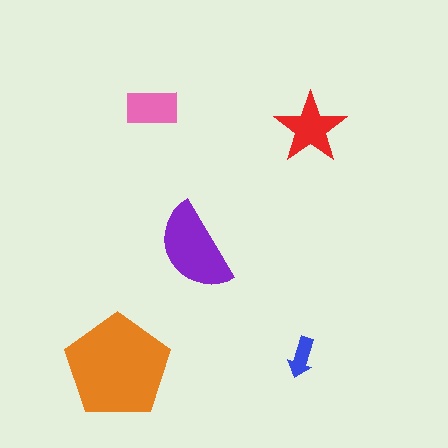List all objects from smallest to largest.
The blue arrow, the pink rectangle, the red star, the purple semicircle, the orange pentagon.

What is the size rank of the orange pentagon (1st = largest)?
1st.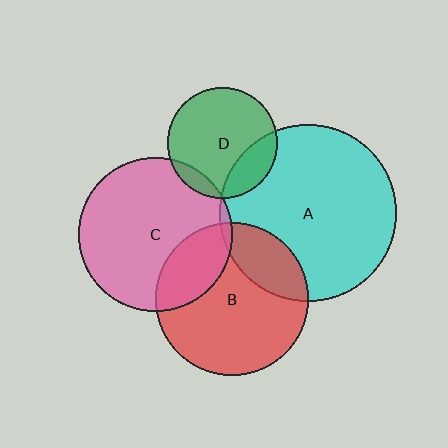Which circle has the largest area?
Circle A (cyan).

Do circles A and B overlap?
Yes.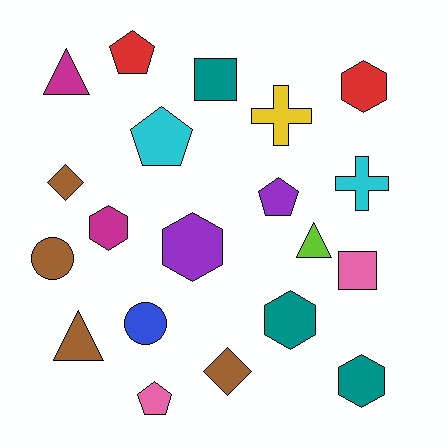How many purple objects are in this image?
There are 2 purple objects.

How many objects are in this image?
There are 20 objects.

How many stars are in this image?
There are no stars.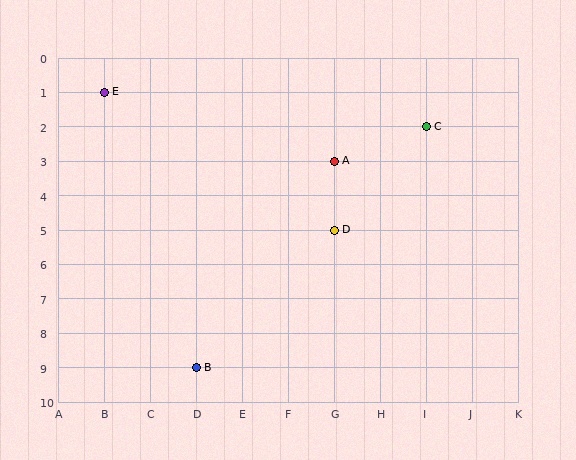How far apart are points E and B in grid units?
Points E and B are 2 columns and 8 rows apart (about 8.2 grid units diagonally).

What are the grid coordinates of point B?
Point B is at grid coordinates (D, 9).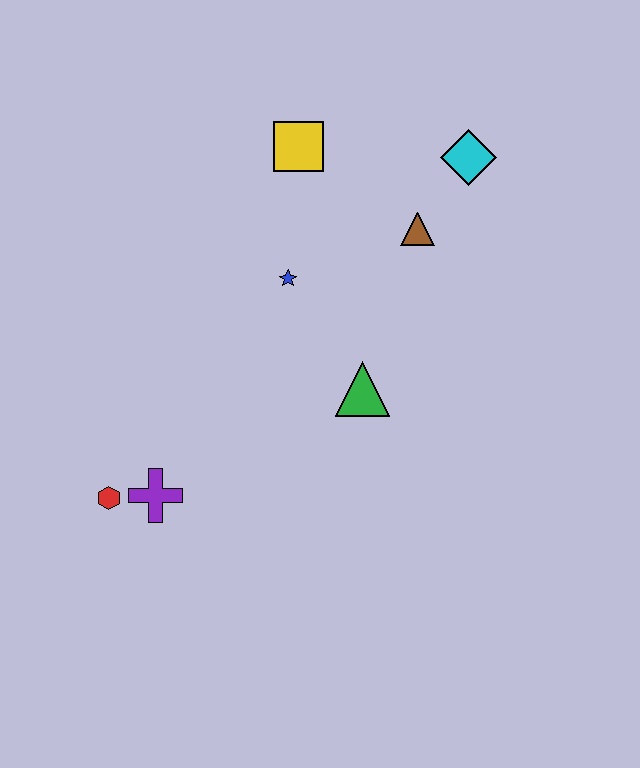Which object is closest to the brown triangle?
The cyan diamond is closest to the brown triangle.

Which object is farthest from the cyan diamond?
The red hexagon is farthest from the cyan diamond.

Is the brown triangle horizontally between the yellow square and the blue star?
No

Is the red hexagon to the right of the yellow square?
No